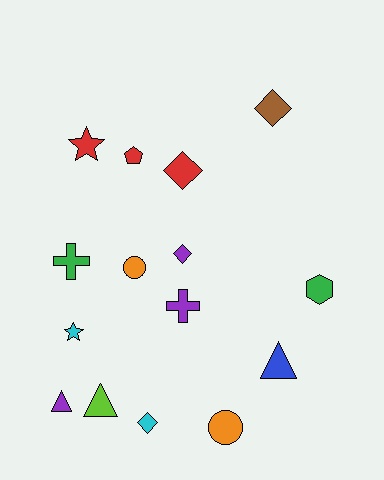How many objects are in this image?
There are 15 objects.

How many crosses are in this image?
There are 2 crosses.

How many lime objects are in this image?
There is 1 lime object.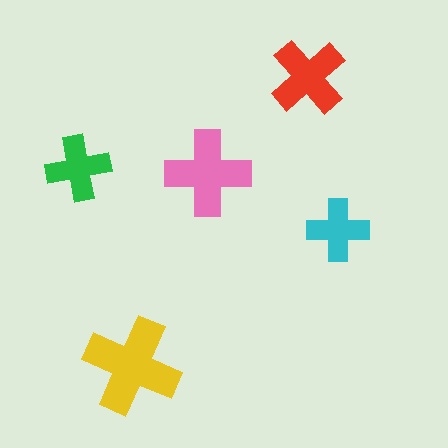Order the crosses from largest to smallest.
the yellow one, the pink one, the red one, the green one, the cyan one.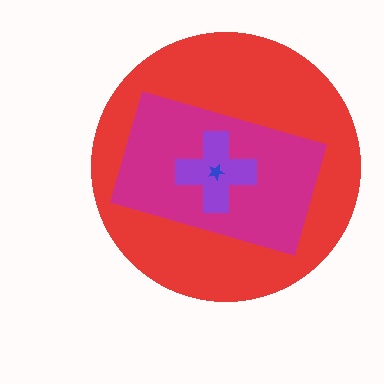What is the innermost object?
The blue star.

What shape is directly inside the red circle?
The magenta rectangle.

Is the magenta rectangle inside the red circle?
Yes.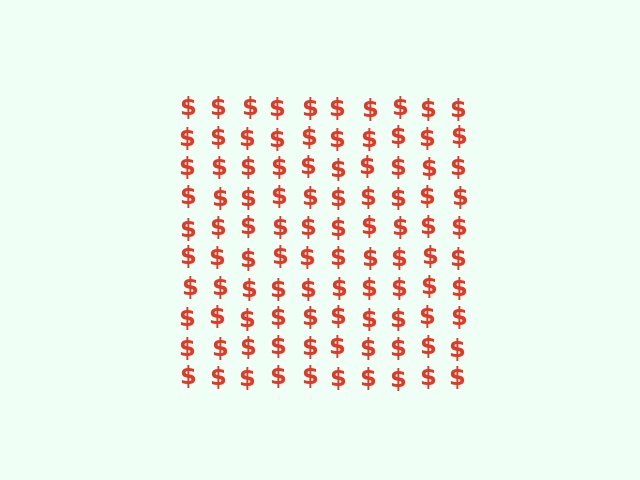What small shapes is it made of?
It is made of small dollar signs.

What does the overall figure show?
The overall figure shows a square.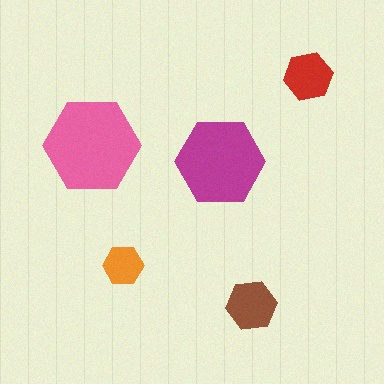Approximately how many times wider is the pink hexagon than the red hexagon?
About 2 times wider.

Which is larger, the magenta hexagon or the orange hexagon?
The magenta one.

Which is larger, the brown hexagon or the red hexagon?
The brown one.